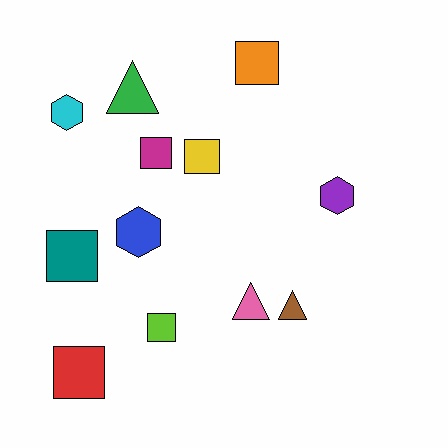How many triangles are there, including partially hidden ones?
There are 3 triangles.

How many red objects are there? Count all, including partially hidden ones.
There is 1 red object.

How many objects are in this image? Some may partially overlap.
There are 12 objects.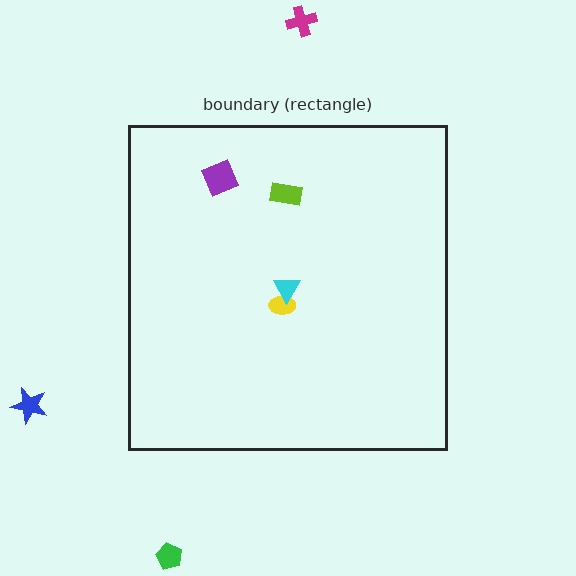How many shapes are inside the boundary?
4 inside, 3 outside.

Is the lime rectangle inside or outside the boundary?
Inside.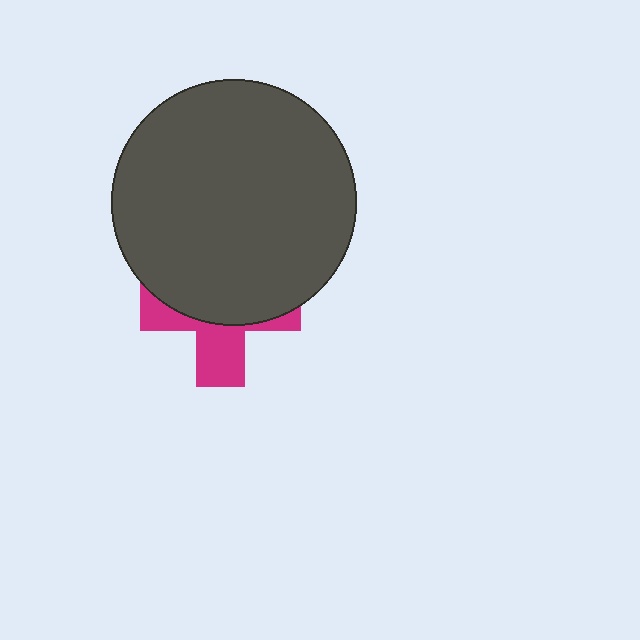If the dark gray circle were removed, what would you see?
You would see the complete magenta cross.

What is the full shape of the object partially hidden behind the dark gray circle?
The partially hidden object is a magenta cross.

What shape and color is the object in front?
The object in front is a dark gray circle.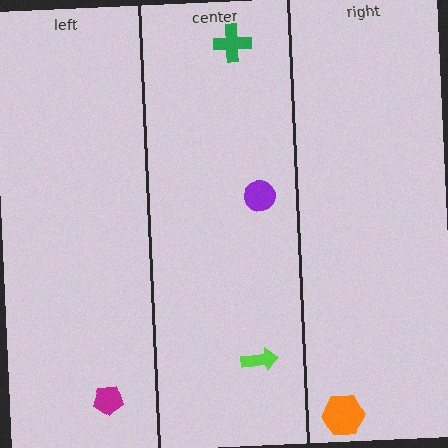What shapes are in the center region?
The purple circle, the lime arrow, the green cross.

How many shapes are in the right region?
1.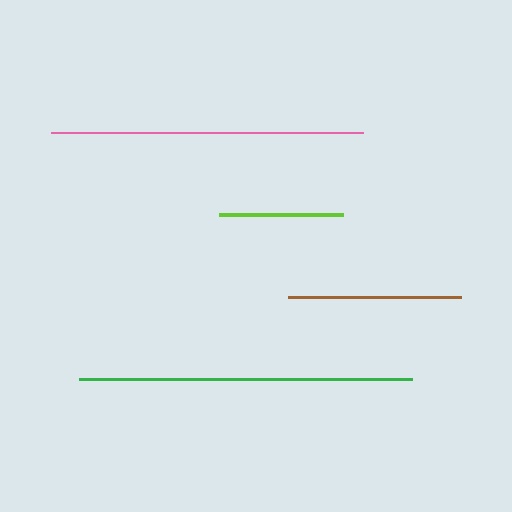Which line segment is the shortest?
The lime line is the shortest at approximately 124 pixels.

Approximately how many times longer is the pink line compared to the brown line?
The pink line is approximately 1.8 times the length of the brown line.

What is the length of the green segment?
The green segment is approximately 333 pixels long.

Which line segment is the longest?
The green line is the longest at approximately 333 pixels.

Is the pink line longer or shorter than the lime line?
The pink line is longer than the lime line.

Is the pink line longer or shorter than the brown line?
The pink line is longer than the brown line.